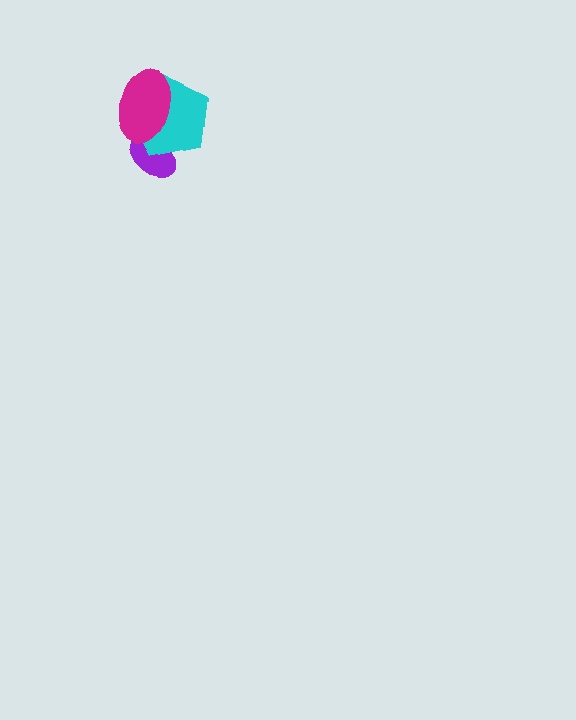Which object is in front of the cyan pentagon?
The magenta ellipse is in front of the cyan pentagon.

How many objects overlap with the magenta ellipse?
2 objects overlap with the magenta ellipse.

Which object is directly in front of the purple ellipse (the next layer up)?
The cyan pentagon is directly in front of the purple ellipse.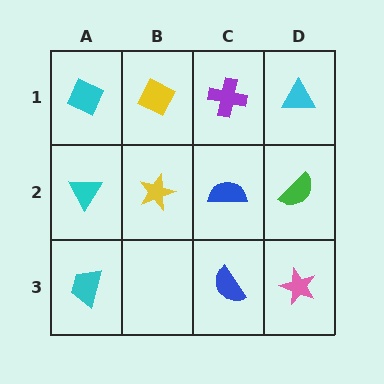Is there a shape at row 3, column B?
No, that cell is empty.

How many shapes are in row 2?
4 shapes.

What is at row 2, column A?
A cyan triangle.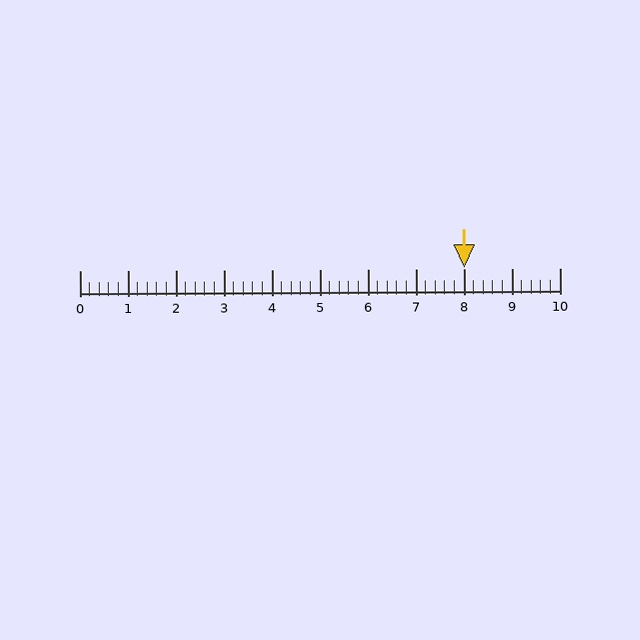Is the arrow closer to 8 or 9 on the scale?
The arrow is closer to 8.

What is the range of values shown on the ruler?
The ruler shows values from 0 to 10.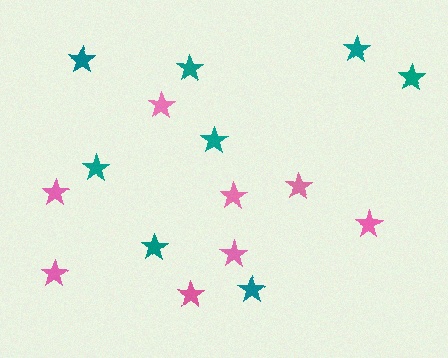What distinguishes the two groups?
There are 2 groups: one group of teal stars (8) and one group of pink stars (8).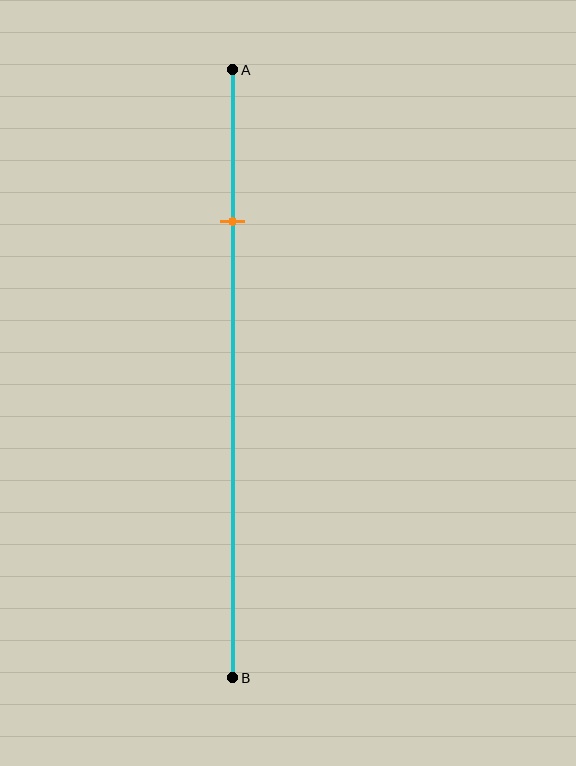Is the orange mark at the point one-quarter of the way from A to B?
Yes, the mark is approximately at the one-quarter point.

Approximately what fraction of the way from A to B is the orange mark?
The orange mark is approximately 25% of the way from A to B.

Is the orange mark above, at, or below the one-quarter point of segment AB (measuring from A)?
The orange mark is approximately at the one-quarter point of segment AB.